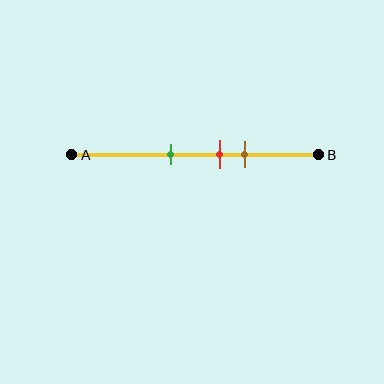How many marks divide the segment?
There are 3 marks dividing the segment.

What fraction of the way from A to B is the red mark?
The red mark is approximately 60% (0.6) of the way from A to B.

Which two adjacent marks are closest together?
The red and brown marks are the closest adjacent pair.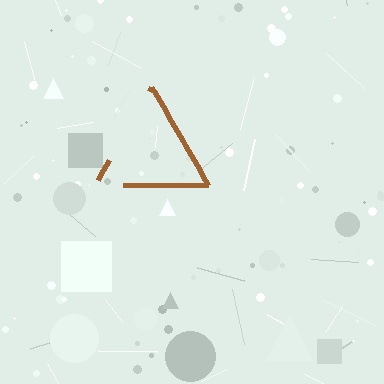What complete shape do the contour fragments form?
The contour fragments form a triangle.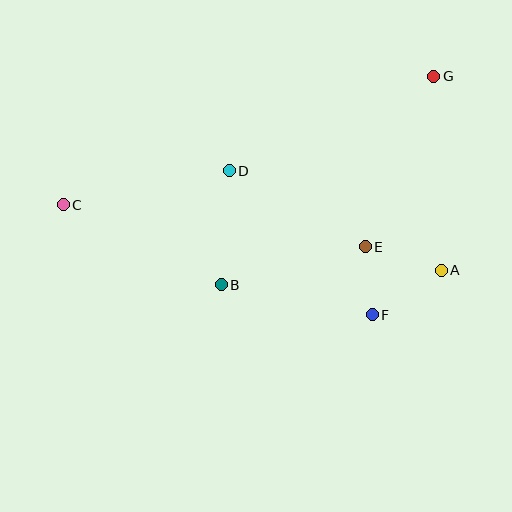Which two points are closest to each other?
Points E and F are closest to each other.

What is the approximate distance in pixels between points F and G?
The distance between F and G is approximately 246 pixels.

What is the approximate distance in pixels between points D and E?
The distance between D and E is approximately 156 pixels.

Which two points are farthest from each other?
Points C and G are farthest from each other.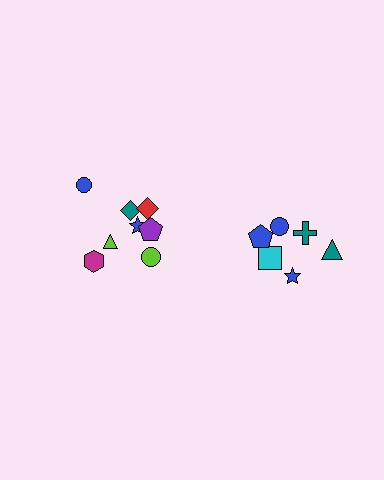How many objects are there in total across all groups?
There are 14 objects.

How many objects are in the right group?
There are 6 objects.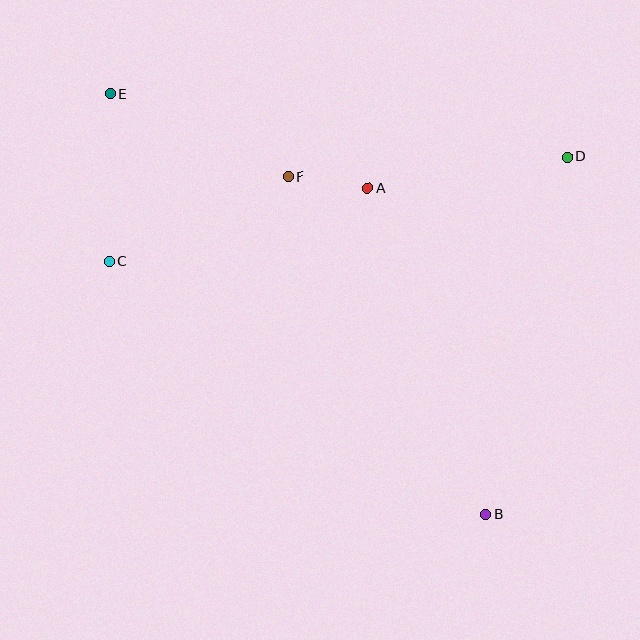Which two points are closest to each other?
Points A and F are closest to each other.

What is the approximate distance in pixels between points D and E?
The distance between D and E is approximately 461 pixels.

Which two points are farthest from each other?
Points B and E are farthest from each other.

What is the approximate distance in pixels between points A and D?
The distance between A and D is approximately 202 pixels.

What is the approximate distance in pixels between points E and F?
The distance between E and F is approximately 196 pixels.